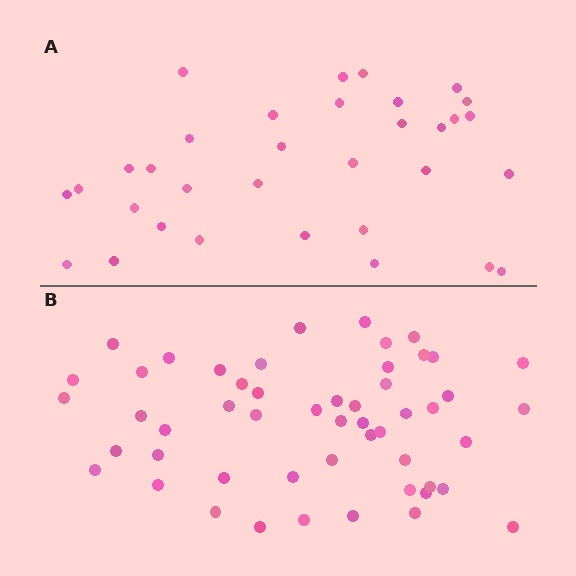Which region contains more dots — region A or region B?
Region B (the bottom region) has more dots.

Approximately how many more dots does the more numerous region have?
Region B has approximately 20 more dots than region A.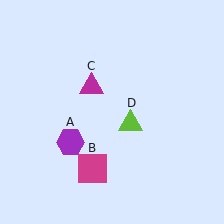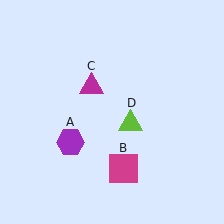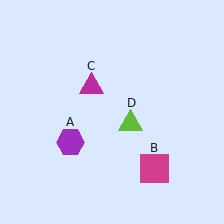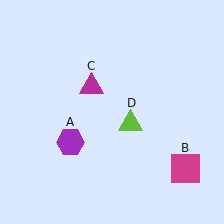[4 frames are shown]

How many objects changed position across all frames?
1 object changed position: magenta square (object B).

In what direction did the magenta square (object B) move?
The magenta square (object B) moved right.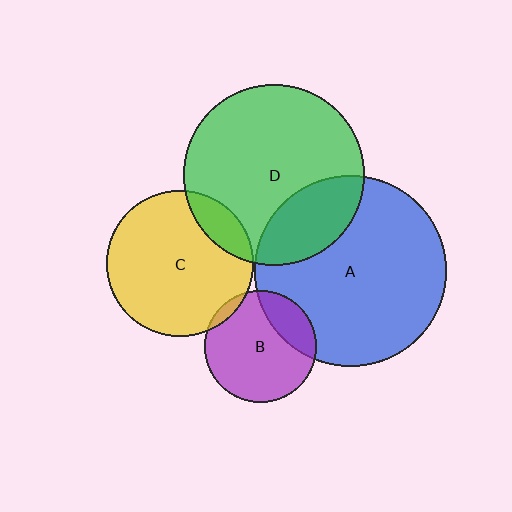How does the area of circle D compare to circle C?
Approximately 1.5 times.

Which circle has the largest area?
Circle A (blue).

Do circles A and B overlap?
Yes.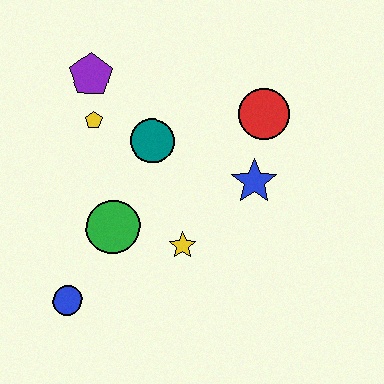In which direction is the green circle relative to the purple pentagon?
The green circle is below the purple pentagon.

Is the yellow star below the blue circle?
No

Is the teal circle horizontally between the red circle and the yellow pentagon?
Yes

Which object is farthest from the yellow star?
The purple pentagon is farthest from the yellow star.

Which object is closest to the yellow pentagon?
The purple pentagon is closest to the yellow pentagon.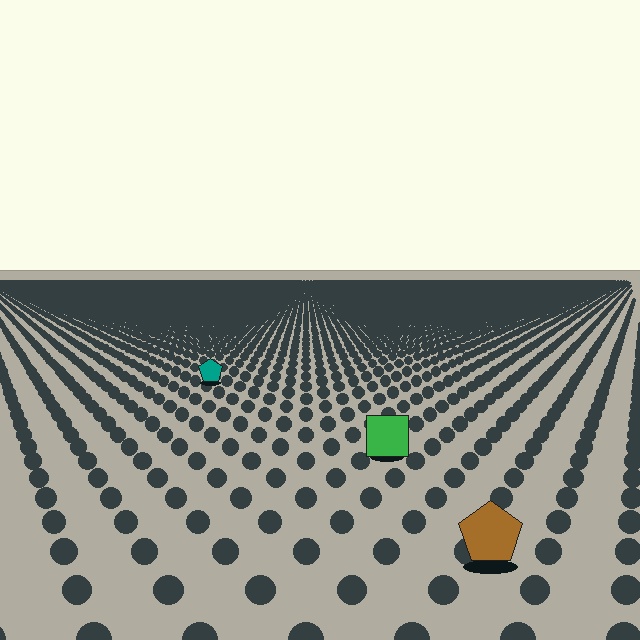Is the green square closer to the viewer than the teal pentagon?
Yes. The green square is closer — you can tell from the texture gradient: the ground texture is coarser near it.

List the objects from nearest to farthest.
From nearest to farthest: the brown pentagon, the green square, the teal pentagon.